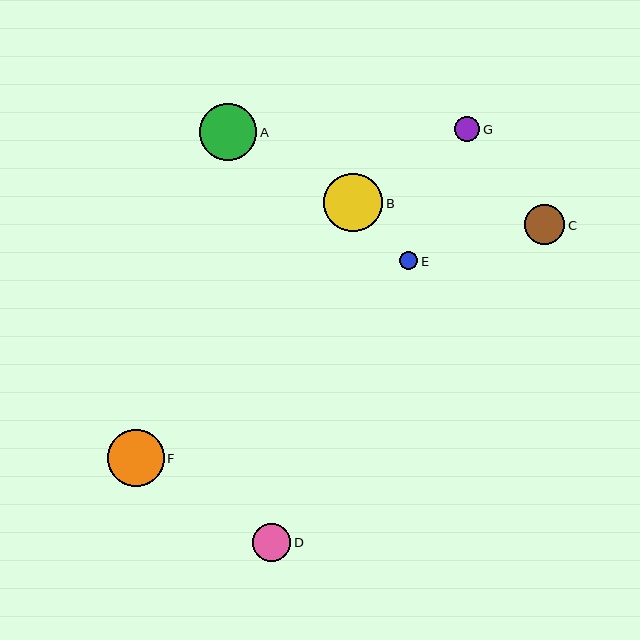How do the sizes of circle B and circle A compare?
Circle B and circle A are approximately the same size.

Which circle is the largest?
Circle B is the largest with a size of approximately 59 pixels.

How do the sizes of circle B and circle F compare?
Circle B and circle F are approximately the same size.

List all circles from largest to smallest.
From largest to smallest: B, A, F, C, D, G, E.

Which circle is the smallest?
Circle E is the smallest with a size of approximately 19 pixels.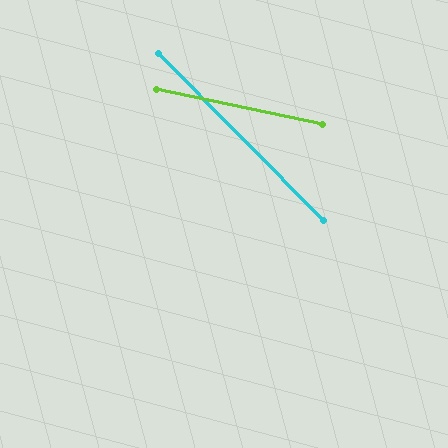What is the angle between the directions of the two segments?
Approximately 34 degrees.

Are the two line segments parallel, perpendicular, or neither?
Neither parallel nor perpendicular — they differ by about 34°.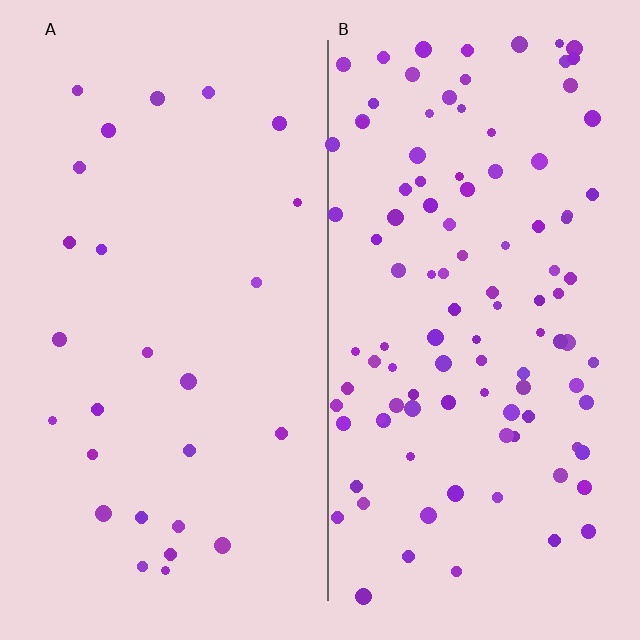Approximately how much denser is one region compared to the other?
Approximately 4.0× — region B over region A.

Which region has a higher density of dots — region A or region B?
B (the right).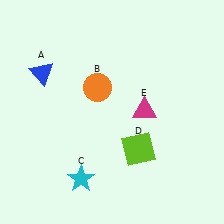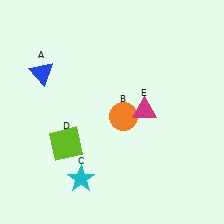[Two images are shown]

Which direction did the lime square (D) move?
The lime square (D) moved left.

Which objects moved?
The objects that moved are: the orange circle (B), the lime square (D).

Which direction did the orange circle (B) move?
The orange circle (B) moved down.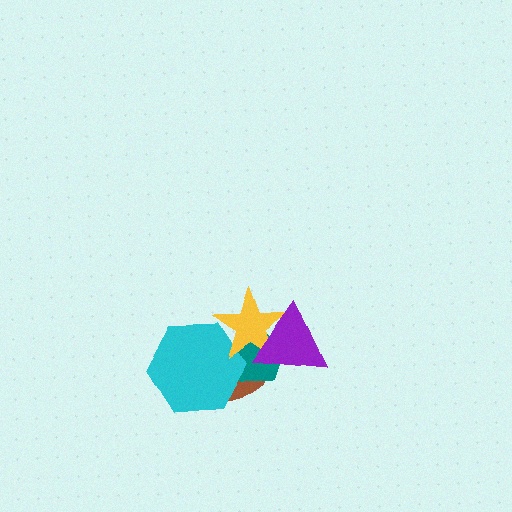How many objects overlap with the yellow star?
4 objects overlap with the yellow star.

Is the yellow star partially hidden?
Yes, it is partially covered by another shape.